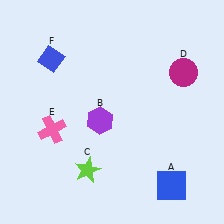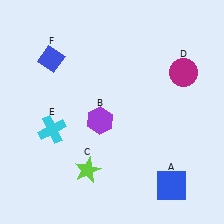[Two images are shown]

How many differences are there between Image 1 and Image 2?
There is 1 difference between the two images.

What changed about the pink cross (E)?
In Image 1, E is pink. In Image 2, it changed to cyan.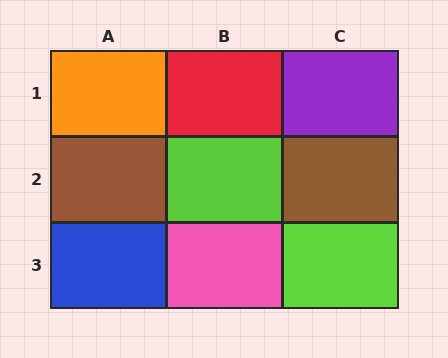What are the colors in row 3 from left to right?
Blue, pink, lime.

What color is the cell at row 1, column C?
Purple.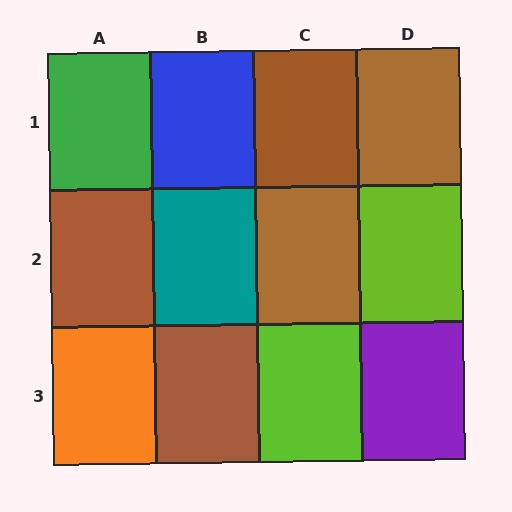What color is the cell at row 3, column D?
Purple.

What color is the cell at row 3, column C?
Lime.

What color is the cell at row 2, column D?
Lime.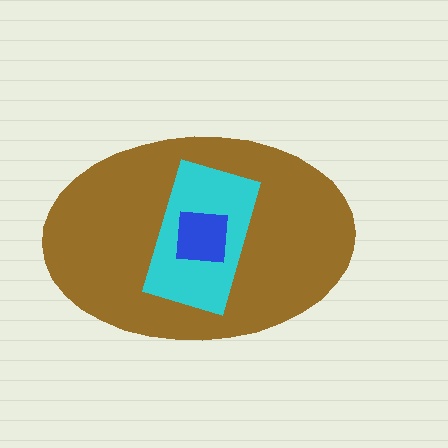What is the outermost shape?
The brown ellipse.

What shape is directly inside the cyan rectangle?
The blue square.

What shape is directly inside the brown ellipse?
The cyan rectangle.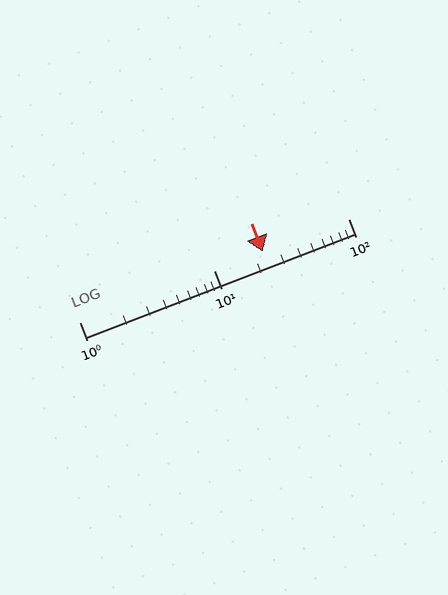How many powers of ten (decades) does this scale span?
The scale spans 2 decades, from 1 to 100.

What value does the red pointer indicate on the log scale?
The pointer indicates approximately 23.